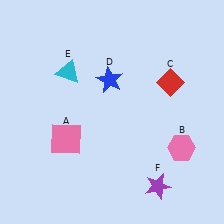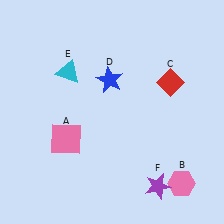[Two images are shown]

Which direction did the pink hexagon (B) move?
The pink hexagon (B) moved down.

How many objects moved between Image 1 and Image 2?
1 object moved between the two images.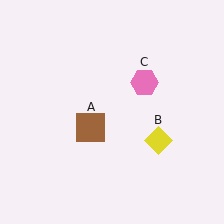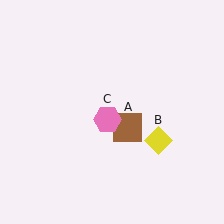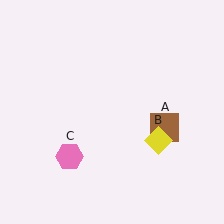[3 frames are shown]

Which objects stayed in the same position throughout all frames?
Yellow diamond (object B) remained stationary.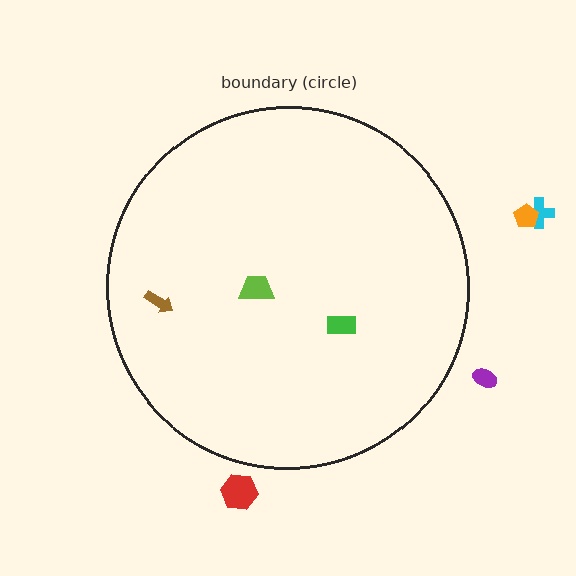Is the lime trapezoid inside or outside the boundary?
Inside.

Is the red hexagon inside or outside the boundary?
Outside.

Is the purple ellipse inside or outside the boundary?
Outside.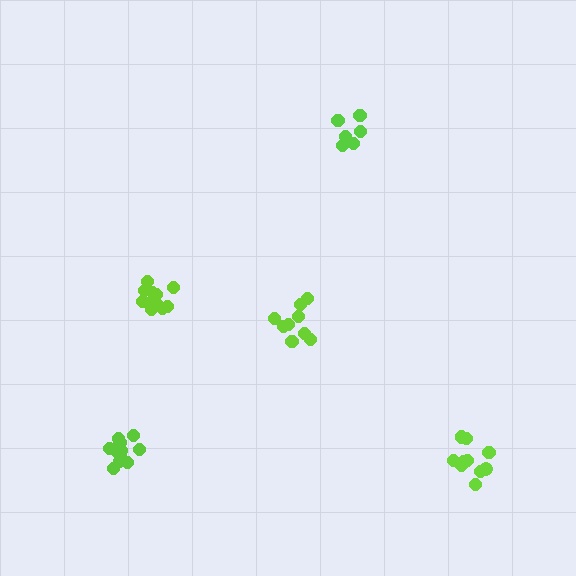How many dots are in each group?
Group 1: 12 dots, Group 2: 11 dots, Group 3: 10 dots, Group 4: 9 dots, Group 5: 6 dots (48 total).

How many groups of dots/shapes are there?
There are 5 groups.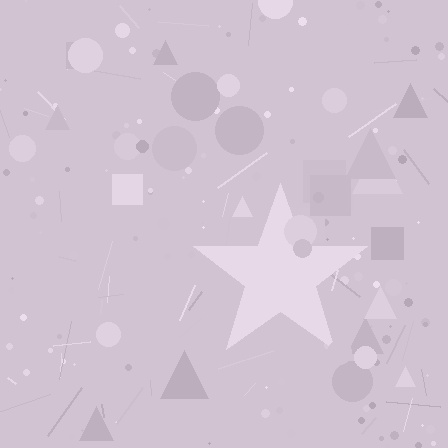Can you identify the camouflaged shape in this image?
The camouflaged shape is a star.